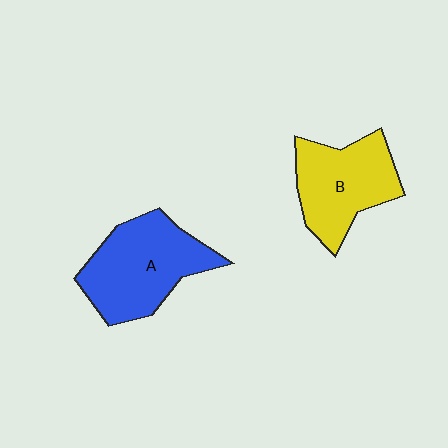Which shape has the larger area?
Shape A (blue).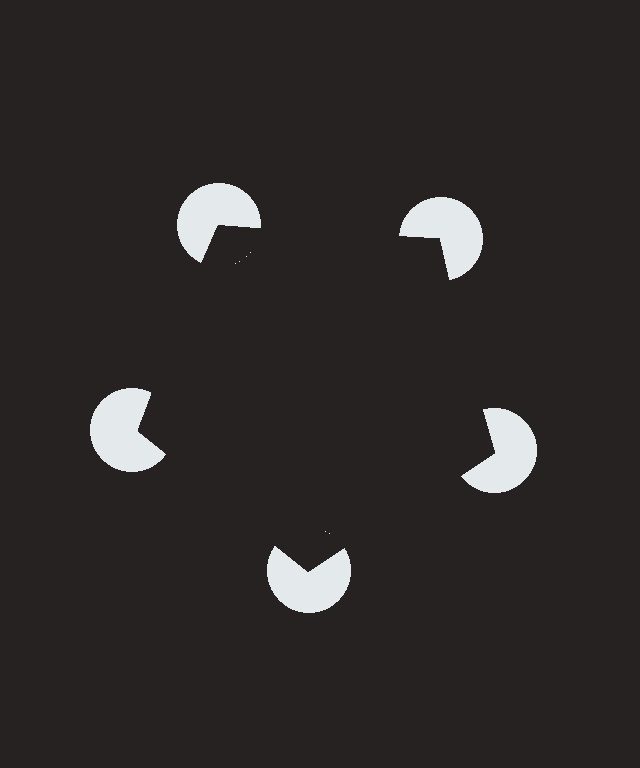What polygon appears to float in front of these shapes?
An illusory pentagon — its edges are inferred from the aligned wedge cuts in the pac-man discs, not physically drawn.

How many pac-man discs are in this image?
There are 5 — one at each vertex of the illusory pentagon.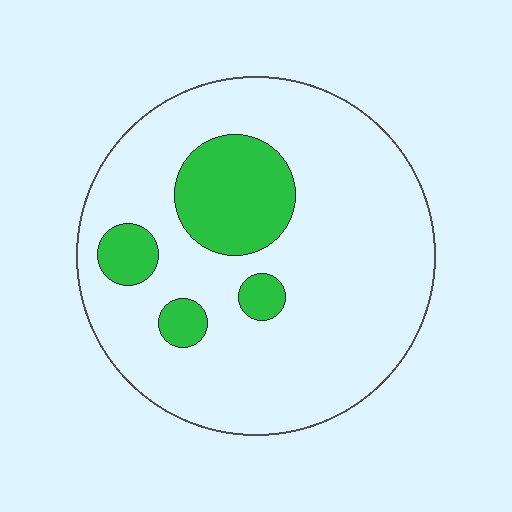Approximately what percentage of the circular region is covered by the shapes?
Approximately 20%.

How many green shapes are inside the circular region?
4.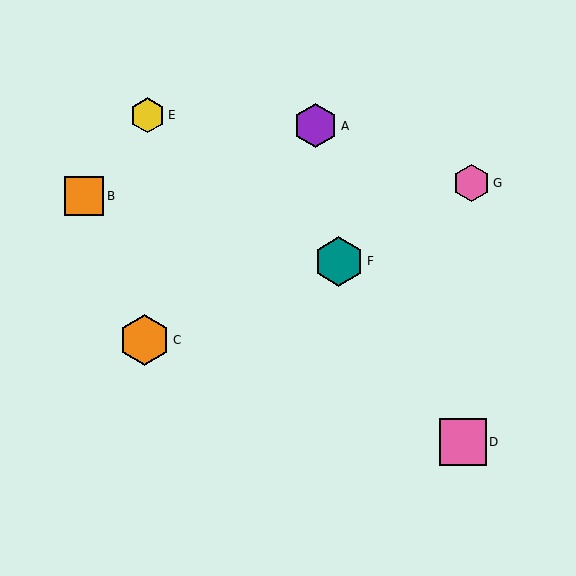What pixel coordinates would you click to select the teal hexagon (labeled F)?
Click at (339, 261) to select the teal hexagon F.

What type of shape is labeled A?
Shape A is a purple hexagon.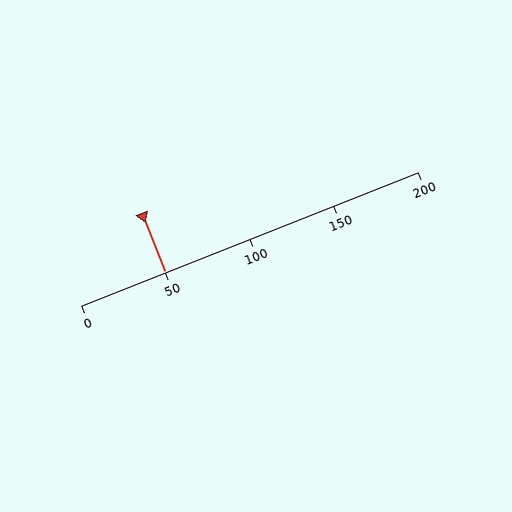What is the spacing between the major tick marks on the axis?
The major ticks are spaced 50 apart.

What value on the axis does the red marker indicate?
The marker indicates approximately 50.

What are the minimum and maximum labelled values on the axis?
The axis runs from 0 to 200.